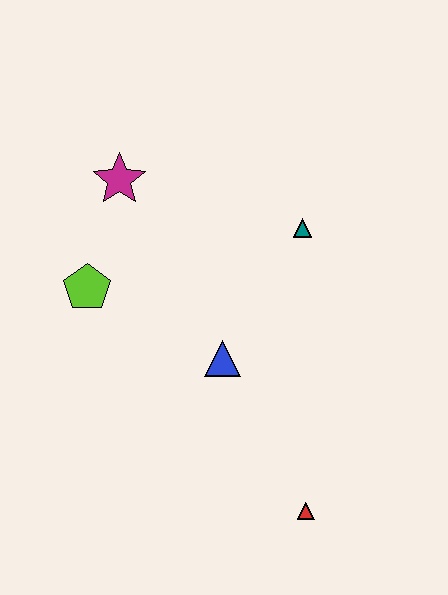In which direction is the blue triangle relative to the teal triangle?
The blue triangle is below the teal triangle.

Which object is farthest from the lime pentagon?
The red triangle is farthest from the lime pentagon.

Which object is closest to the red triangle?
The blue triangle is closest to the red triangle.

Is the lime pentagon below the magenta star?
Yes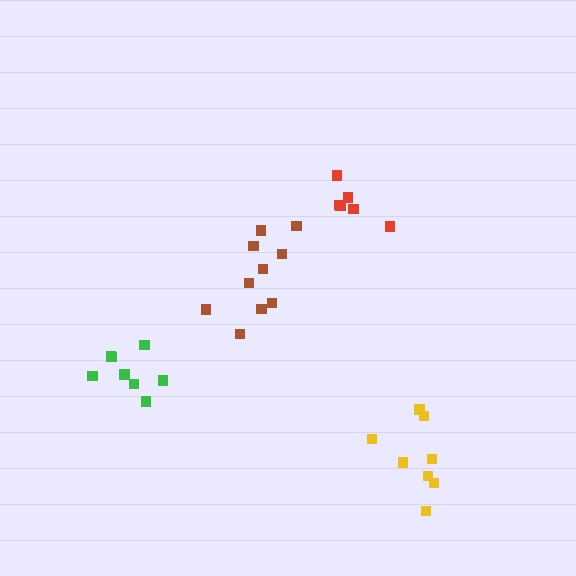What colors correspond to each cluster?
The clusters are colored: red, brown, yellow, green.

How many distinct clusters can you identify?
There are 4 distinct clusters.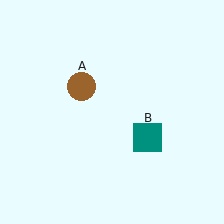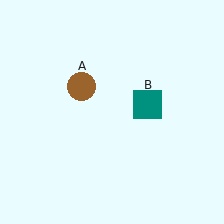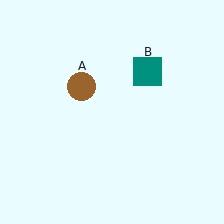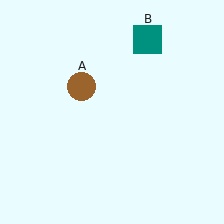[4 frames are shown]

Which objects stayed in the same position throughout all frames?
Brown circle (object A) remained stationary.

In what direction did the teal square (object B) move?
The teal square (object B) moved up.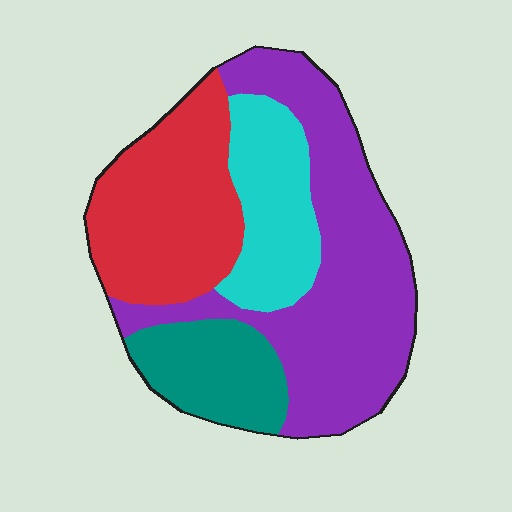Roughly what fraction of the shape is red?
Red covers about 25% of the shape.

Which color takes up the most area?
Purple, at roughly 40%.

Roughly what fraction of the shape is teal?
Teal takes up about one eighth (1/8) of the shape.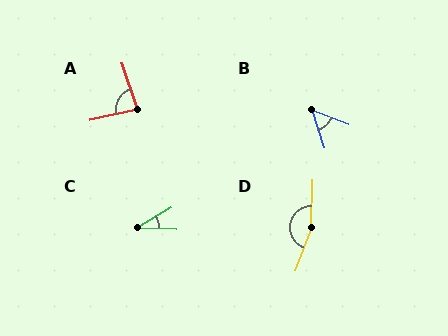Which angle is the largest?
D, at approximately 161 degrees.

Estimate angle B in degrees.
Approximately 52 degrees.